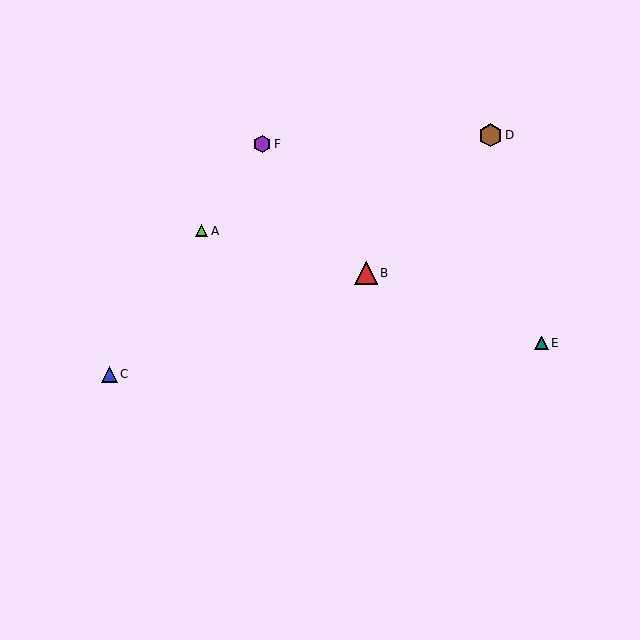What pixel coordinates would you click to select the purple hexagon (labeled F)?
Click at (262, 144) to select the purple hexagon F.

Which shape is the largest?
The brown hexagon (labeled D) is the largest.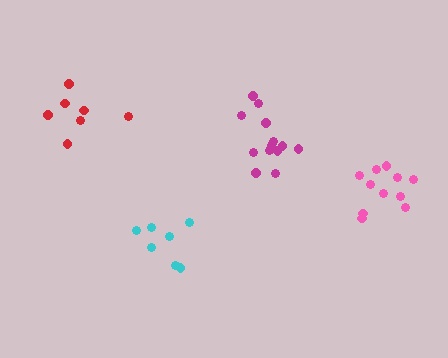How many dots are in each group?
Group 1: 11 dots, Group 2: 13 dots, Group 3: 7 dots, Group 4: 7 dots (38 total).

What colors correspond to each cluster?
The clusters are colored: pink, magenta, cyan, red.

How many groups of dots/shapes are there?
There are 4 groups.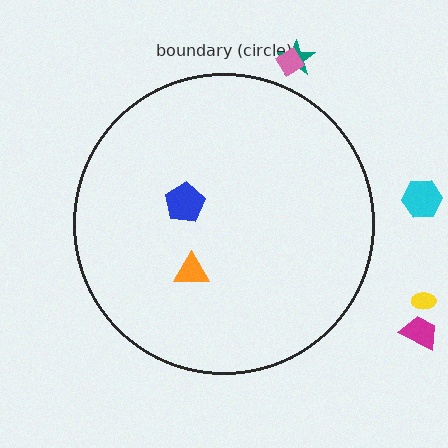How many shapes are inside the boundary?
2 inside, 5 outside.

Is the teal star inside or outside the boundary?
Outside.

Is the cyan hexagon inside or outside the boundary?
Outside.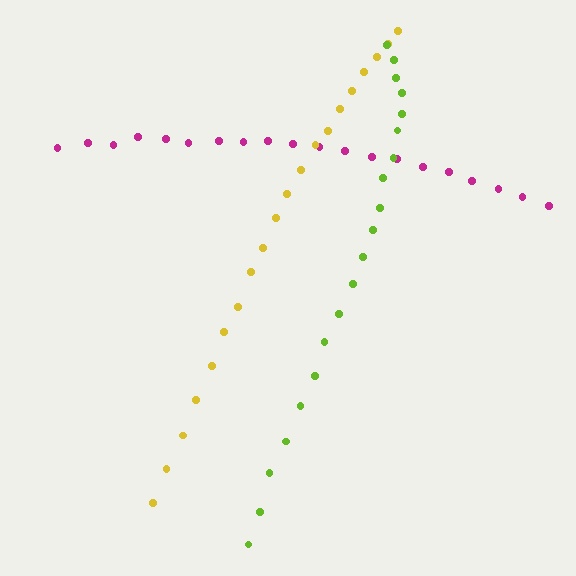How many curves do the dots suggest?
There are 3 distinct paths.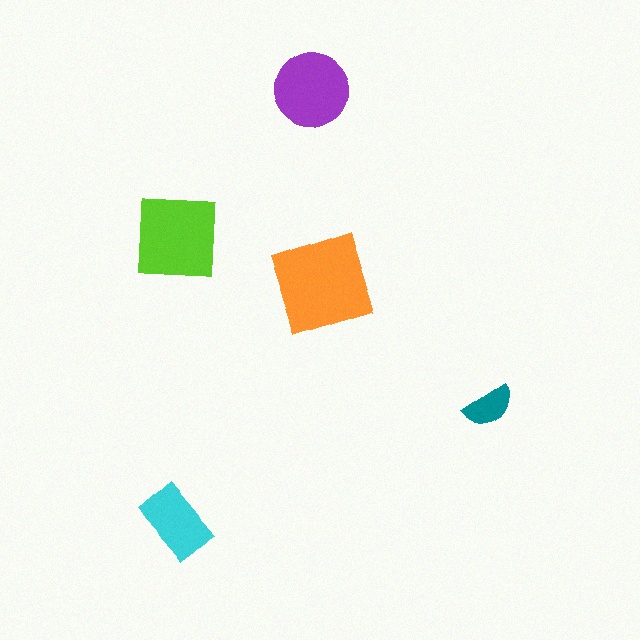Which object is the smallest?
The teal semicircle.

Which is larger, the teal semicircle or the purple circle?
The purple circle.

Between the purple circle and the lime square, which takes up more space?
The lime square.